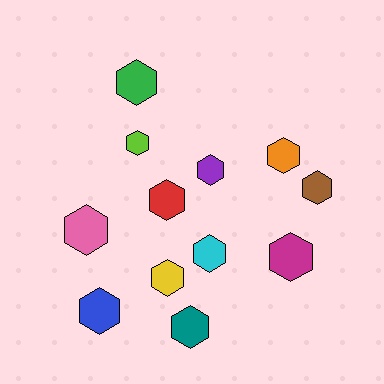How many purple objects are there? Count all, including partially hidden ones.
There is 1 purple object.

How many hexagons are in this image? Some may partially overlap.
There are 12 hexagons.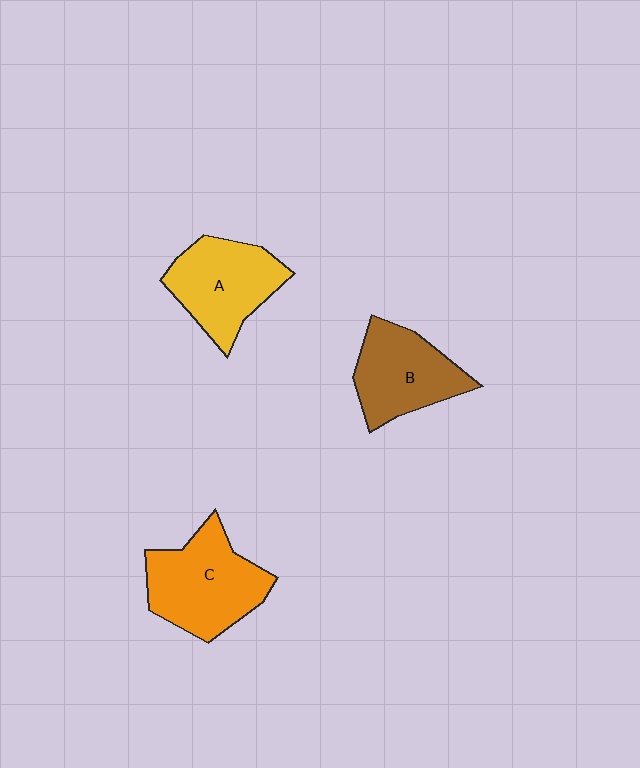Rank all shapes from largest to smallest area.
From largest to smallest: C (orange), A (yellow), B (brown).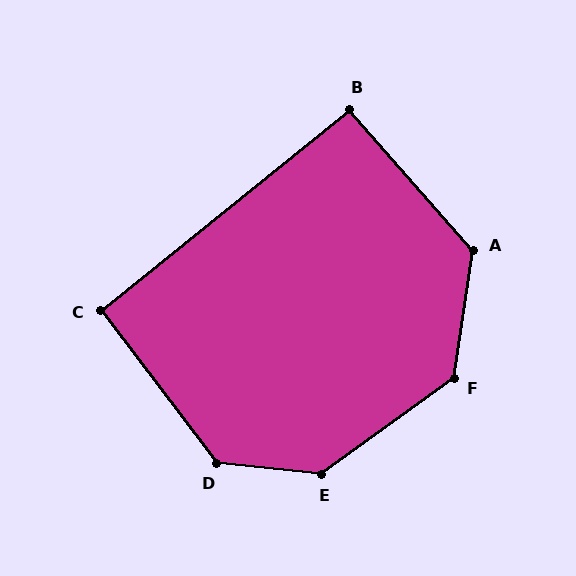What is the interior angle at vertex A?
Approximately 130 degrees (obtuse).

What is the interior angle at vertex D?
Approximately 133 degrees (obtuse).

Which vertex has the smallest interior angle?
C, at approximately 91 degrees.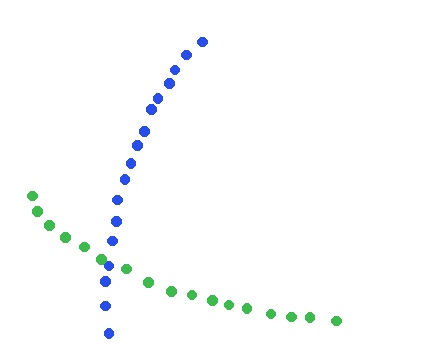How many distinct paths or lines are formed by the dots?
There are 2 distinct paths.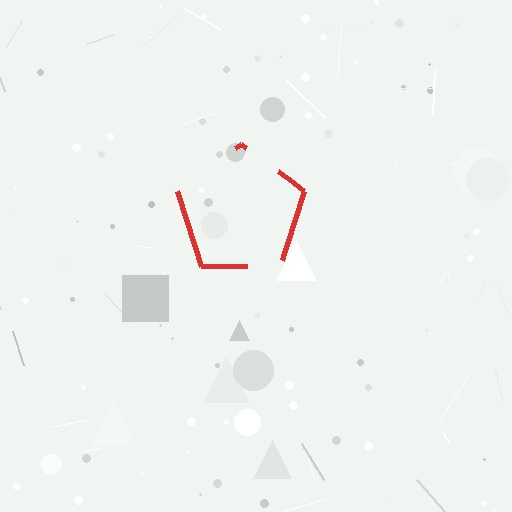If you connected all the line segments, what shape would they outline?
They would outline a pentagon.